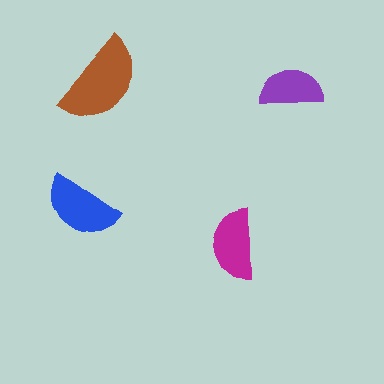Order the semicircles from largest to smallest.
the brown one, the blue one, the magenta one, the purple one.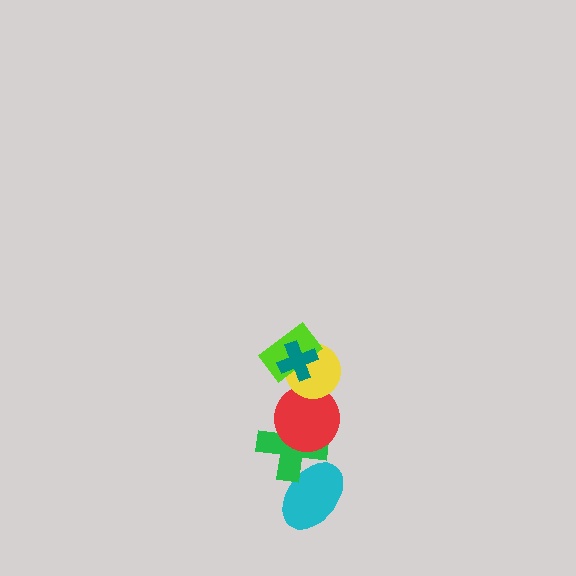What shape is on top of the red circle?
The yellow circle is on top of the red circle.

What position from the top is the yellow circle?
The yellow circle is 3rd from the top.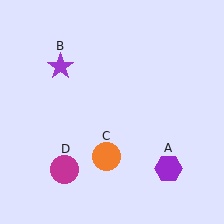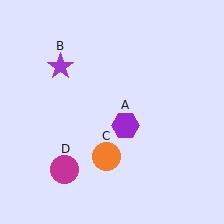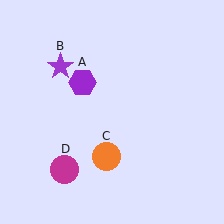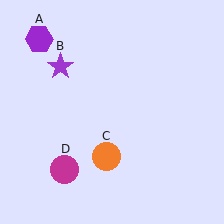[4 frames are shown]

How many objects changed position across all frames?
1 object changed position: purple hexagon (object A).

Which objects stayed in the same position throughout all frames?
Purple star (object B) and orange circle (object C) and magenta circle (object D) remained stationary.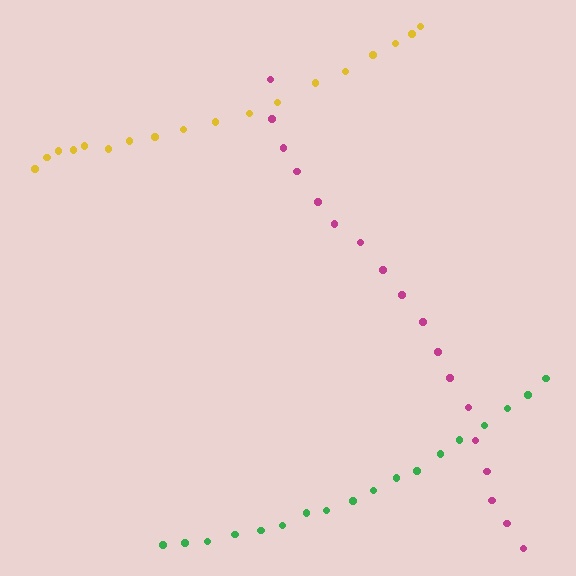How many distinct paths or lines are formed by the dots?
There are 3 distinct paths.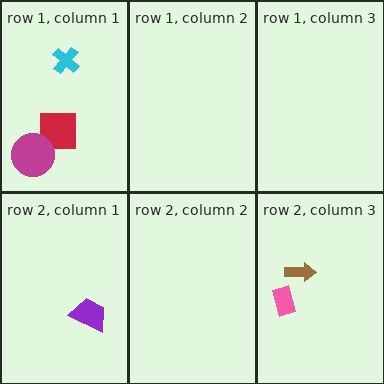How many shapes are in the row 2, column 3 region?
2.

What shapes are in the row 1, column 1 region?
The red square, the cyan cross, the magenta circle.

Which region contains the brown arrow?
The row 2, column 3 region.